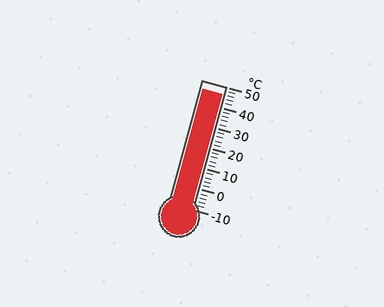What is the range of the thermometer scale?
The thermometer scale ranges from -10°C to 50°C.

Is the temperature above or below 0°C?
The temperature is above 0°C.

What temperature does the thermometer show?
The thermometer shows approximately 46°C.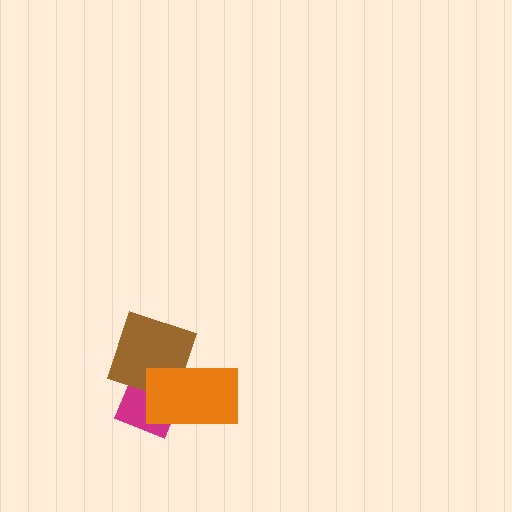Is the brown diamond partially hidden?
Yes, it is partially covered by another shape.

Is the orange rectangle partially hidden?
No, no other shape covers it.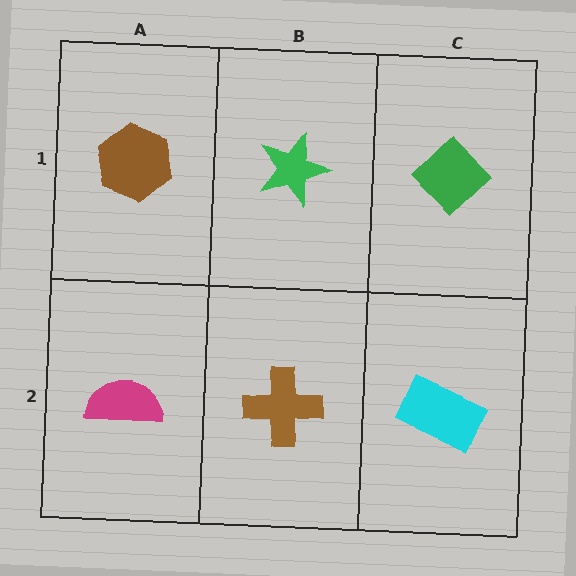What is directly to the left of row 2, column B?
A magenta semicircle.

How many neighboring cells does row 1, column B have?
3.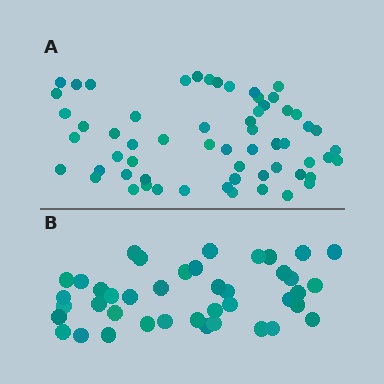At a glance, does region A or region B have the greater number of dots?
Region A (the top region) has more dots.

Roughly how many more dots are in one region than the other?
Region A has approximately 20 more dots than region B.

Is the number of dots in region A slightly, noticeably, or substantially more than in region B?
Region A has substantially more. The ratio is roughly 1.5 to 1.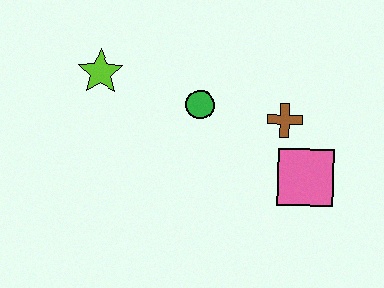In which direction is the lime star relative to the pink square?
The lime star is to the left of the pink square.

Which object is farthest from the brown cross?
The lime star is farthest from the brown cross.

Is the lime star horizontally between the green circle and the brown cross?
No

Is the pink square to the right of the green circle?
Yes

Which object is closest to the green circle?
The brown cross is closest to the green circle.